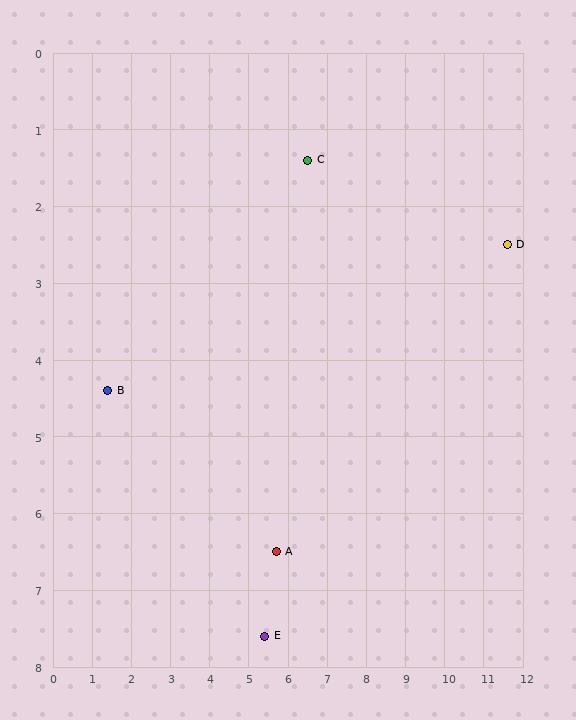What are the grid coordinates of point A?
Point A is at approximately (5.7, 6.5).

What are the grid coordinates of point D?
Point D is at approximately (11.6, 2.5).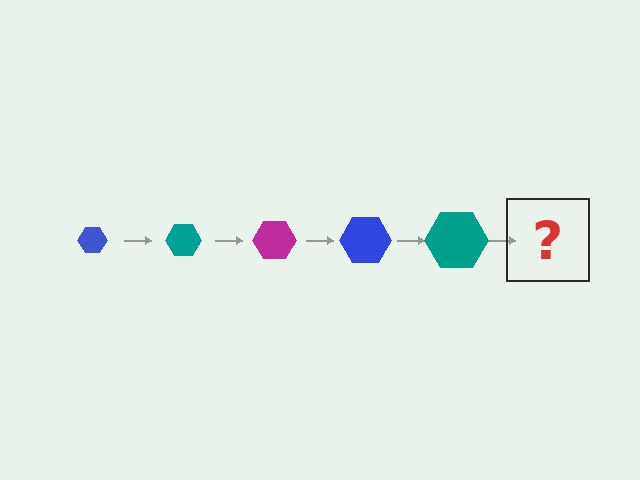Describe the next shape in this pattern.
It should be a magenta hexagon, larger than the previous one.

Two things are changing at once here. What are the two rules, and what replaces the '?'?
The two rules are that the hexagon grows larger each step and the color cycles through blue, teal, and magenta. The '?' should be a magenta hexagon, larger than the previous one.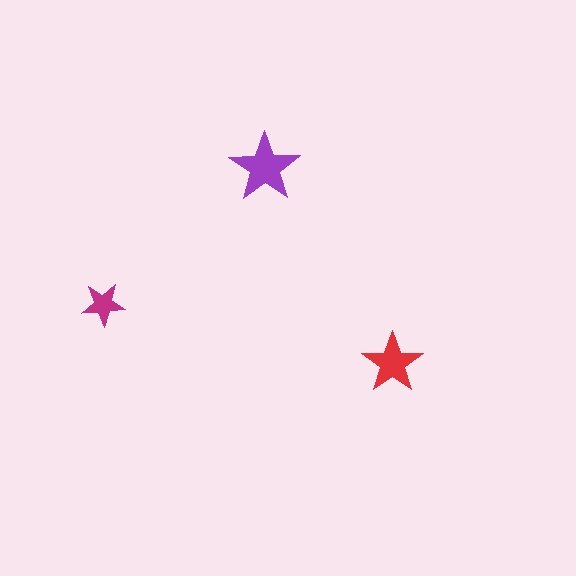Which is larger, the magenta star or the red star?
The red one.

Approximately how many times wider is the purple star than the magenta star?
About 1.5 times wider.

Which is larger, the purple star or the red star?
The purple one.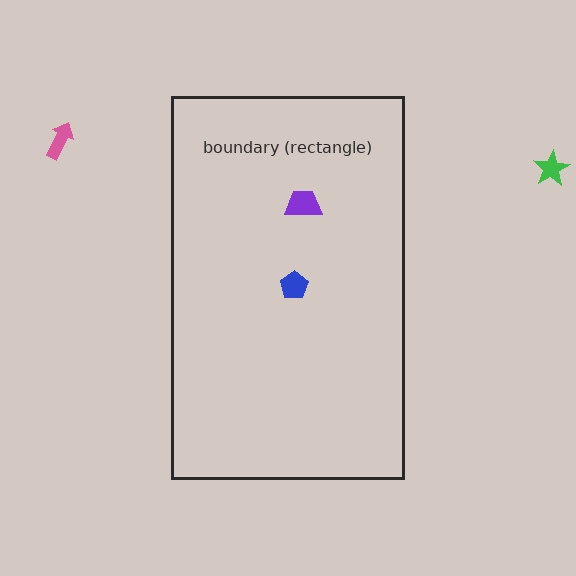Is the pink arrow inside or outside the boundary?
Outside.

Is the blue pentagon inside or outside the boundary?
Inside.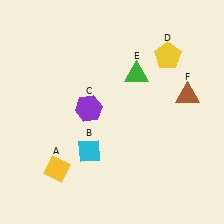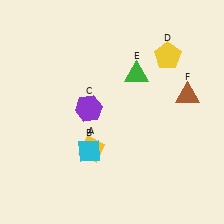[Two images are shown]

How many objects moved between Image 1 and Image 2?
1 object moved between the two images.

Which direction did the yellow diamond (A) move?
The yellow diamond (A) moved right.